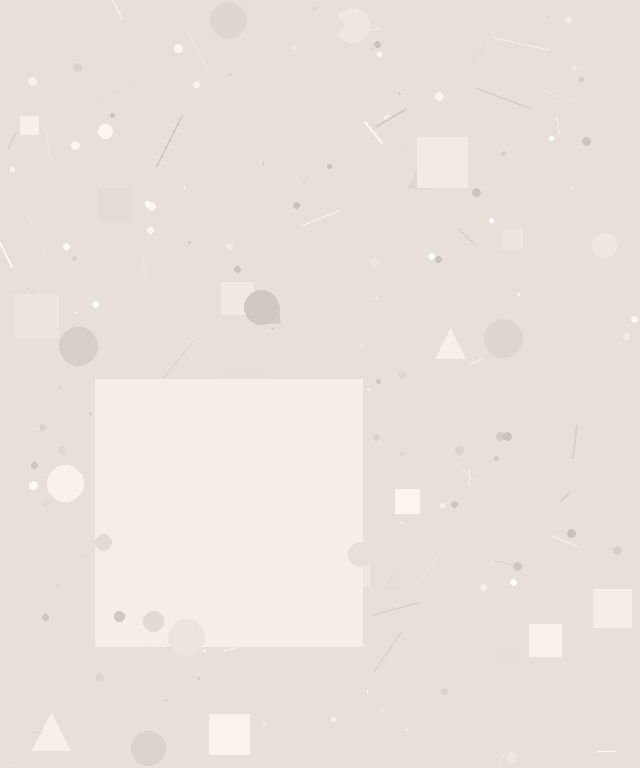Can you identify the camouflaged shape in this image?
The camouflaged shape is a square.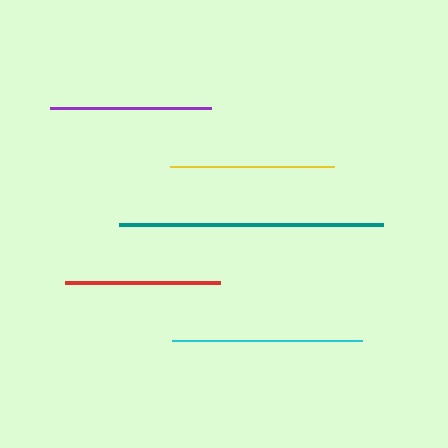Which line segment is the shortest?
The red line is the shortest at approximately 154 pixels.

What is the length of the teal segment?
The teal segment is approximately 264 pixels long.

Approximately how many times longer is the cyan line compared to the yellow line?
The cyan line is approximately 1.2 times the length of the yellow line.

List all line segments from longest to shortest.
From longest to shortest: teal, cyan, yellow, purple, red.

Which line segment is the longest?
The teal line is the longest at approximately 264 pixels.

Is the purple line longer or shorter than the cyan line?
The cyan line is longer than the purple line.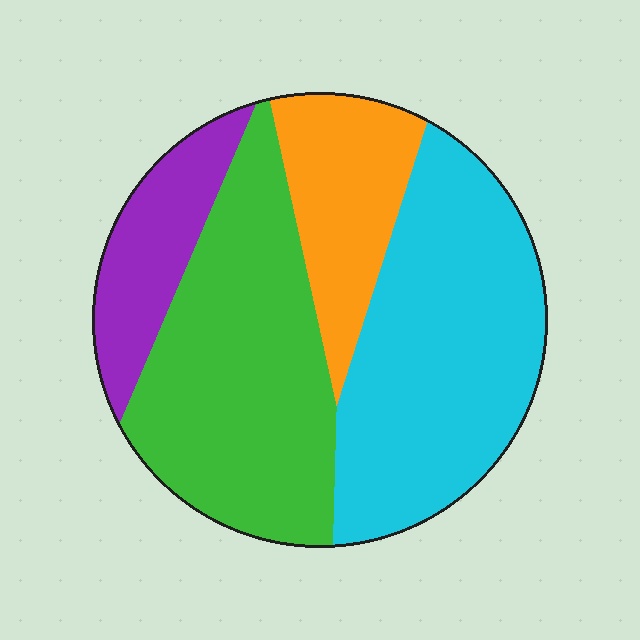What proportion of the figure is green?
Green covers around 35% of the figure.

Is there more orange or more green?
Green.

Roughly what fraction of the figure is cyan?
Cyan takes up about three eighths (3/8) of the figure.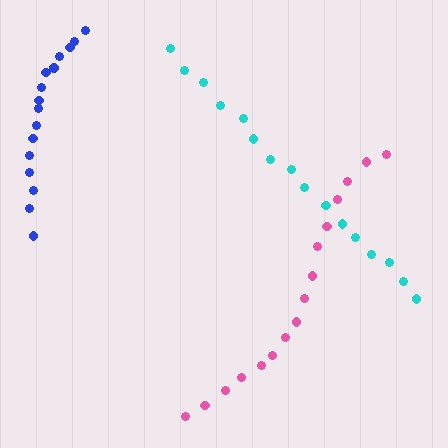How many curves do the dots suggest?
There are 3 distinct paths.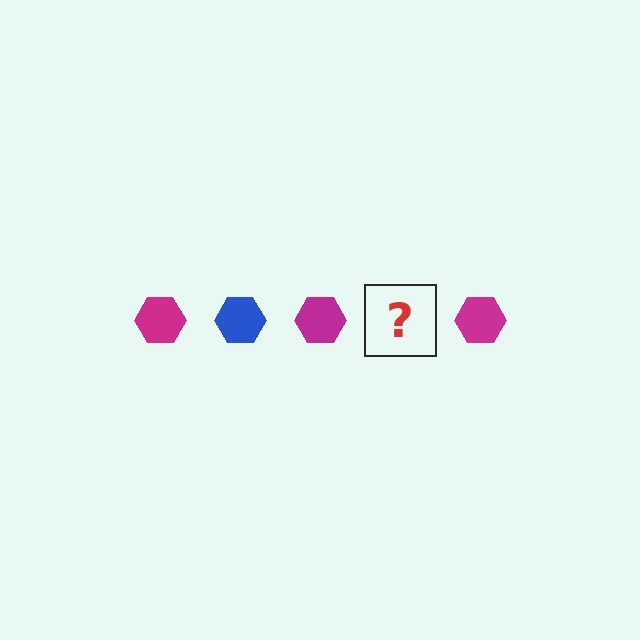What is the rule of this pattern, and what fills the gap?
The rule is that the pattern cycles through magenta, blue hexagons. The gap should be filled with a blue hexagon.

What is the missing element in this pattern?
The missing element is a blue hexagon.